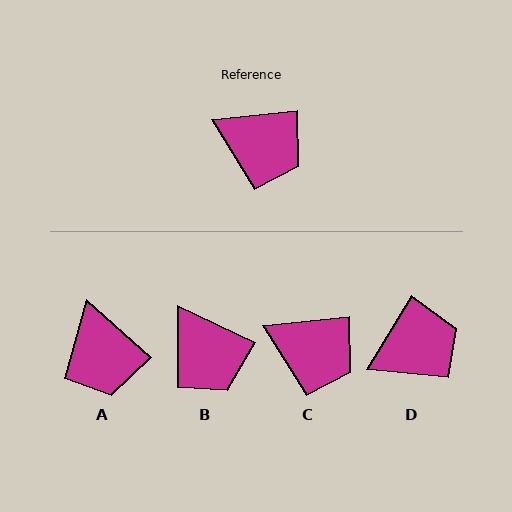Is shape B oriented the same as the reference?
No, it is off by about 31 degrees.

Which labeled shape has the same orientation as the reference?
C.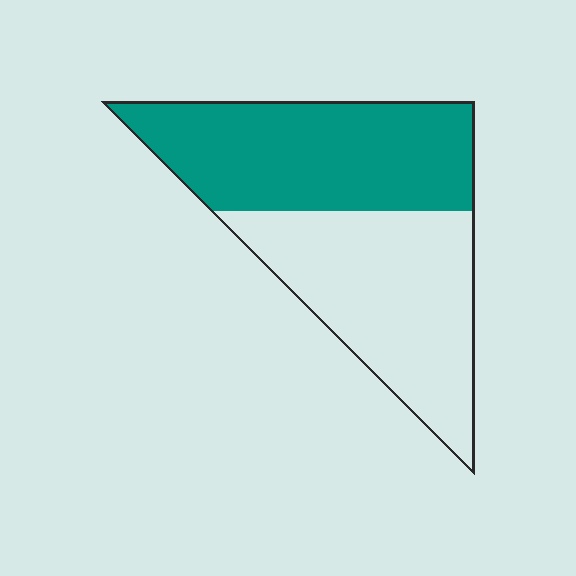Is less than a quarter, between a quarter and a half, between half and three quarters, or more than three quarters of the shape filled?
Between half and three quarters.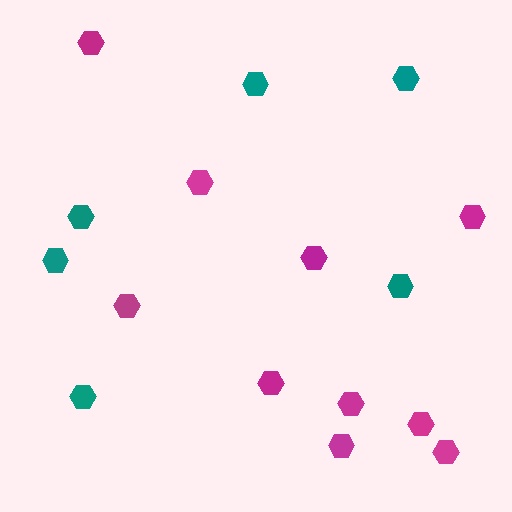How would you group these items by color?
There are 2 groups: one group of magenta hexagons (10) and one group of teal hexagons (6).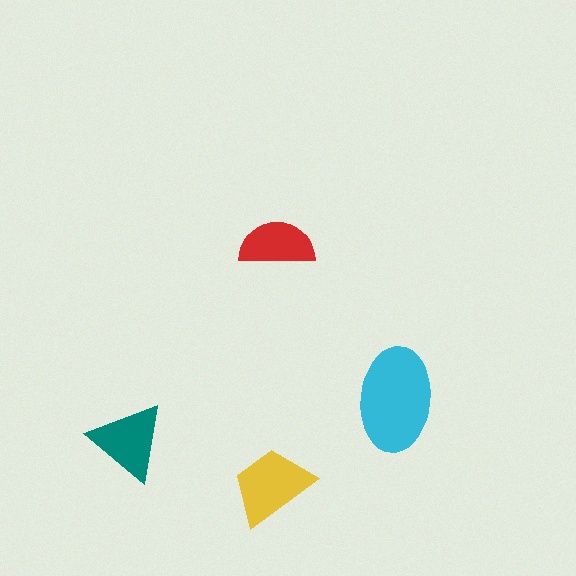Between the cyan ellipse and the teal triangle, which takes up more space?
The cyan ellipse.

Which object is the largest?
The cyan ellipse.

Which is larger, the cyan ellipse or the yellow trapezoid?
The cyan ellipse.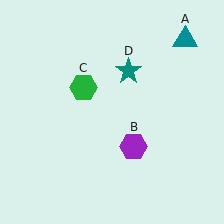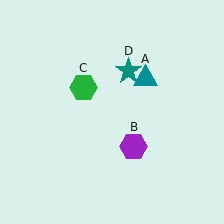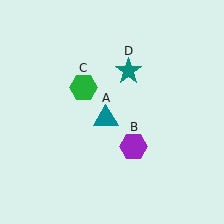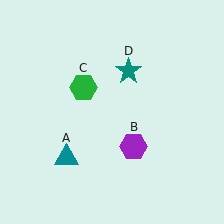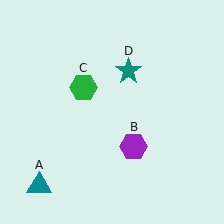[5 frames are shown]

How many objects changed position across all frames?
1 object changed position: teal triangle (object A).